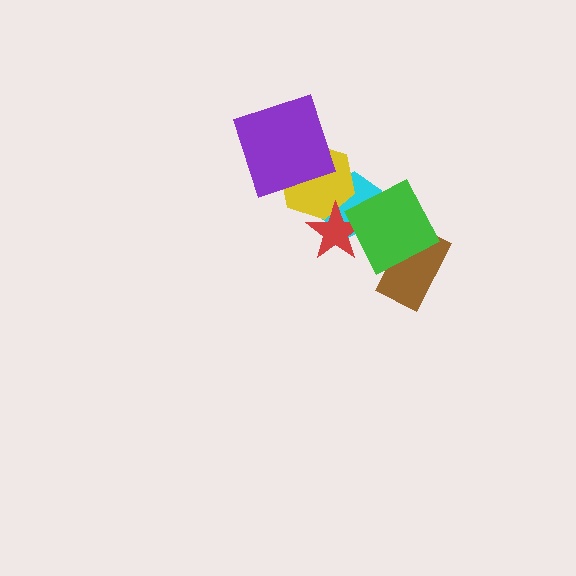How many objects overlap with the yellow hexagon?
3 objects overlap with the yellow hexagon.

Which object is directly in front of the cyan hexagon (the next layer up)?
The yellow hexagon is directly in front of the cyan hexagon.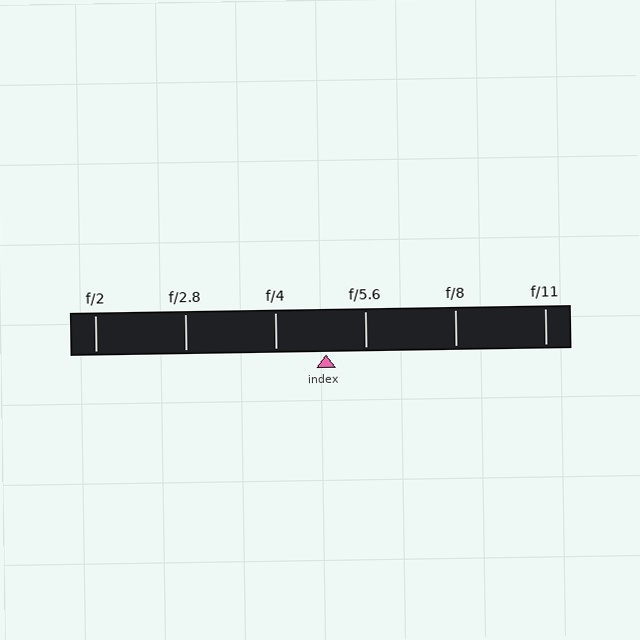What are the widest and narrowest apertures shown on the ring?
The widest aperture shown is f/2 and the narrowest is f/11.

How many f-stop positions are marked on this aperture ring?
There are 6 f-stop positions marked.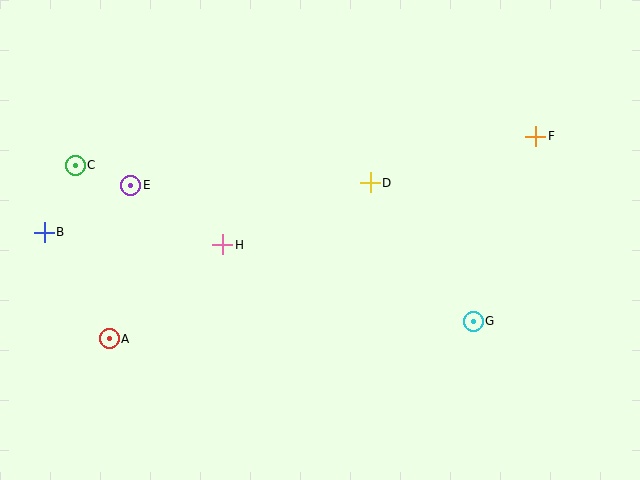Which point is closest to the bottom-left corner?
Point A is closest to the bottom-left corner.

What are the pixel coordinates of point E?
Point E is at (131, 185).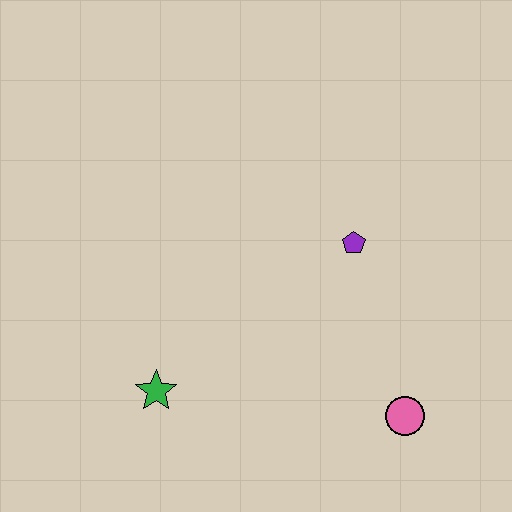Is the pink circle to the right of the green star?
Yes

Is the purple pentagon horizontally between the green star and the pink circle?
Yes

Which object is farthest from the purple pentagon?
The green star is farthest from the purple pentagon.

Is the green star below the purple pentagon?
Yes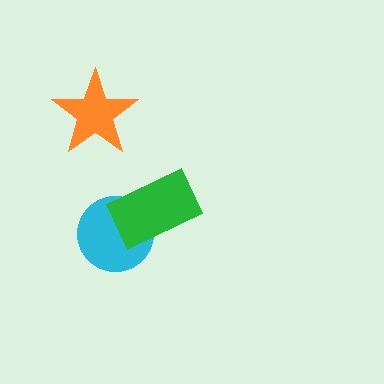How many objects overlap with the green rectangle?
1 object overlaps with the green rectangle.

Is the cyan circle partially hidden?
Yes, it is partially covered by another shape.